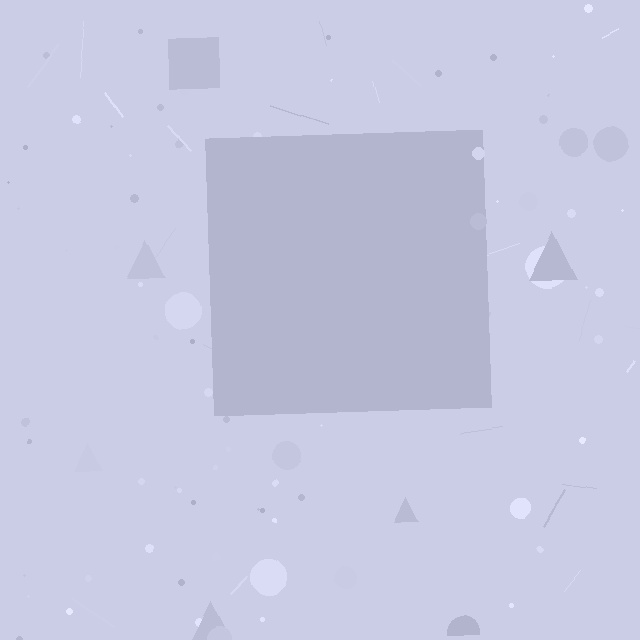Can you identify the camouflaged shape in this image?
The camouflaged shape is a square.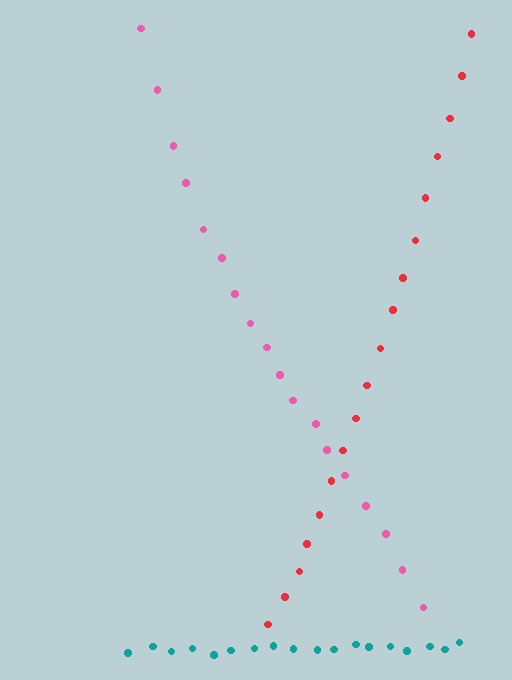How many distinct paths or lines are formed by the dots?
There are 3 distinct paths.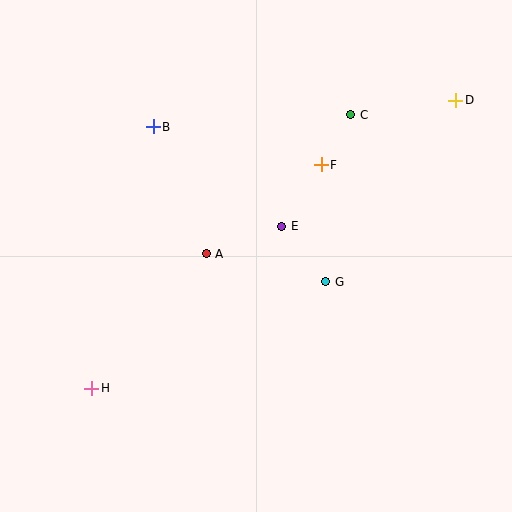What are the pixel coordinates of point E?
Point E is at (281, 226).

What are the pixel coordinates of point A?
Point A is at (206, 254).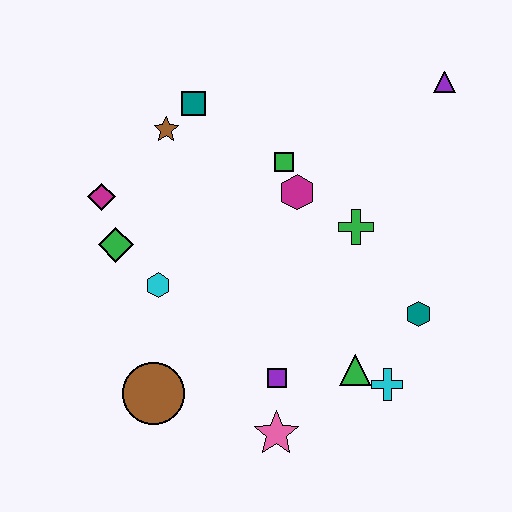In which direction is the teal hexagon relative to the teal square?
The teal hexagon is to the right of the teal square.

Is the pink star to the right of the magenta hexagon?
No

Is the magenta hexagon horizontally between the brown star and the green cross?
Yes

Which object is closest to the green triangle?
The cyan cross is closest to the green triangle.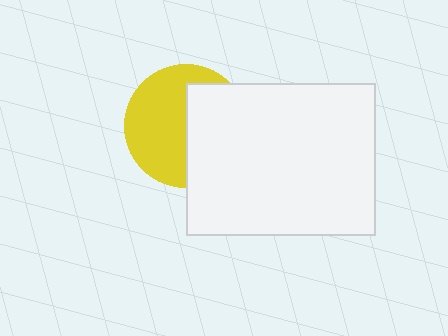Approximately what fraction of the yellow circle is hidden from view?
Roughly 45% of the yellow circle is hidden behind the white rectangle.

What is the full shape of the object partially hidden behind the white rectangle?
The partially hidden object is a yellow circle.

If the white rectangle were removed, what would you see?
You would see the complete yellow circle.